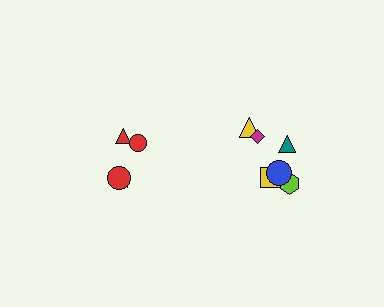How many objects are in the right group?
There are 6 objects.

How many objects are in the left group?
There are 4 objects.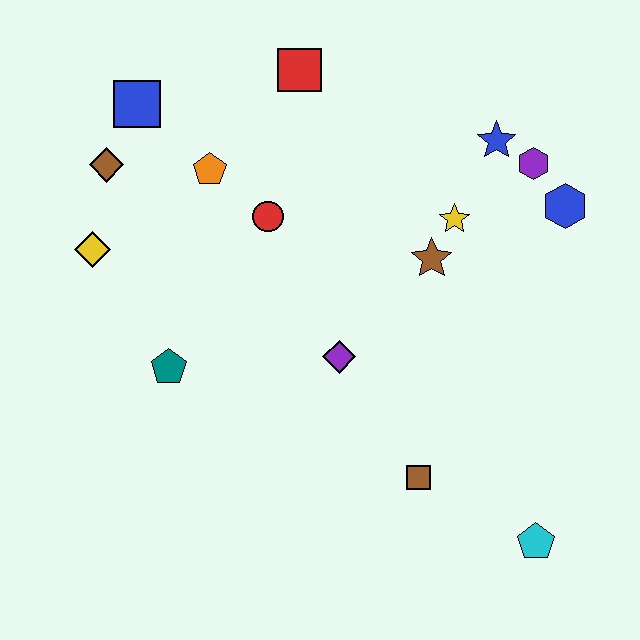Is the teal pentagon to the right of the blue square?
Yes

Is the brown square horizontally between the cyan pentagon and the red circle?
Yes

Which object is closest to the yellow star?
The brown star is closest to the yellow star.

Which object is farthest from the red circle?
The cyan pentagon is farthest from the red circle.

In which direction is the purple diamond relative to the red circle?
The purple diamond is below the red circle.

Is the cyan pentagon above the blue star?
No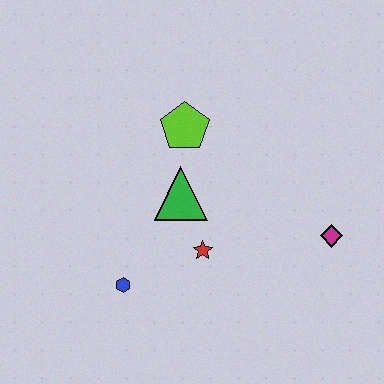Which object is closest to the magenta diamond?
The red star is closest to the magenta diamond.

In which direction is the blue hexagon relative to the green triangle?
The blue hexagon is below the green triangle.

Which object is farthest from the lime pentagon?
The magenta diamond is farthest from the lime pentagon.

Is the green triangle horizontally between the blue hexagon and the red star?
Yes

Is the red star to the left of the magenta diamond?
Yes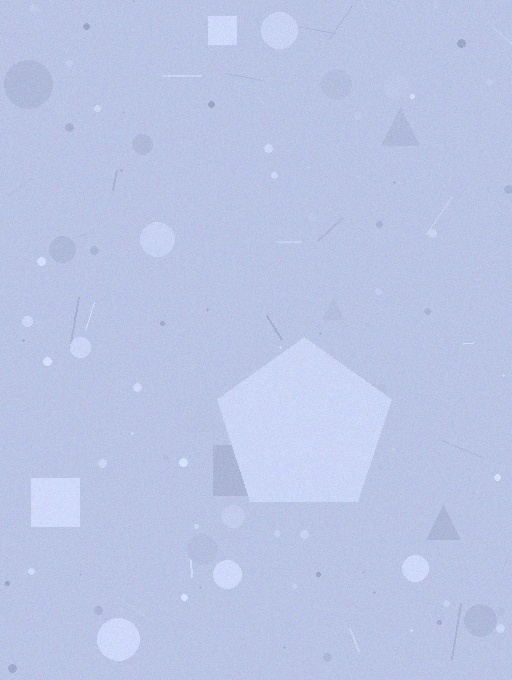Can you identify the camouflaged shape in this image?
The camouflaged shape is a pentagon.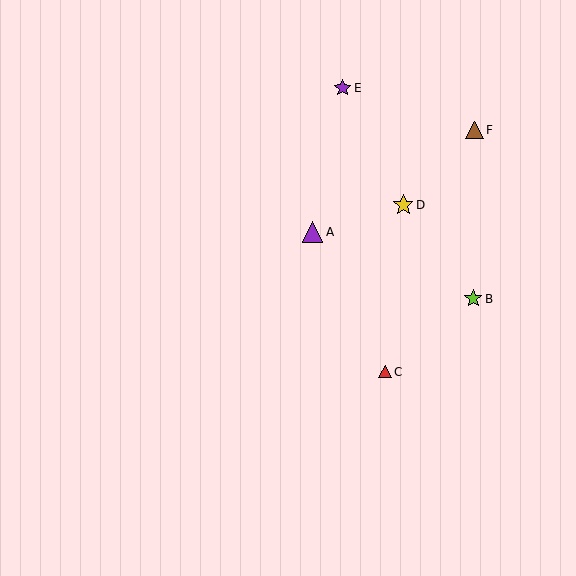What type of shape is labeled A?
Shape A is a purple triangle.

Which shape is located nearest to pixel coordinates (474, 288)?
The lime star (labeled B) at (473, 299) is nearest to that location.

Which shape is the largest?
The purple triangle (labeled A) is the largest.